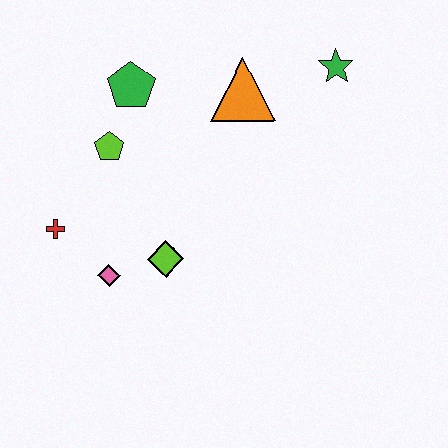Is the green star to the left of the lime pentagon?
No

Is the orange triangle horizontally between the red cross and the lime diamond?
No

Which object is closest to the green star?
The orange triangle is closest to the green star.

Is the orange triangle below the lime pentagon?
No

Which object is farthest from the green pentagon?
The green star is farthest from the green pentagon.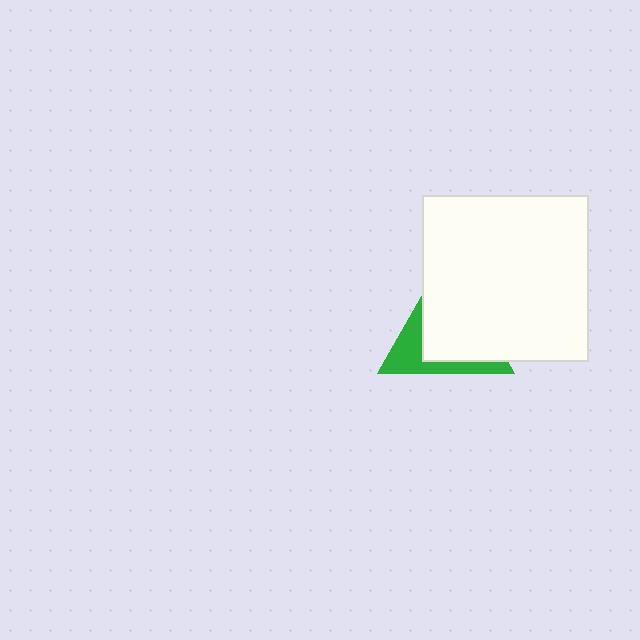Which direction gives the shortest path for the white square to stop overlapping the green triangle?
Moving toward the upper-right gives the shortest separation.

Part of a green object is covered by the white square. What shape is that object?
It is a triangle.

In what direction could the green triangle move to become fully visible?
The green triangle could move toward the lower-left. That would shift it out from behind the white square entirely.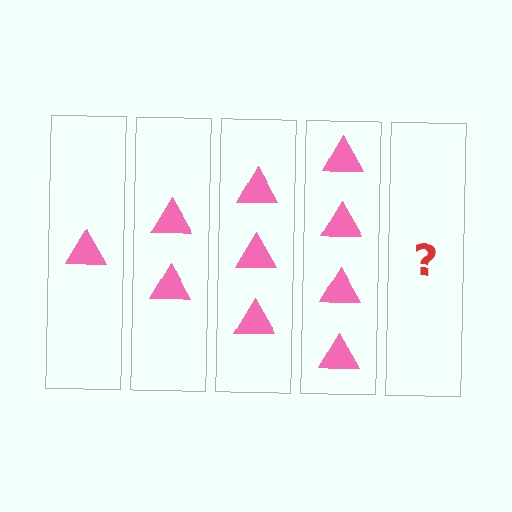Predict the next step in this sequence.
The next step is 5 triangles.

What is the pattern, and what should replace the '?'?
The pattern is that each step adds one more triangle. The '?' should be 5 triangles.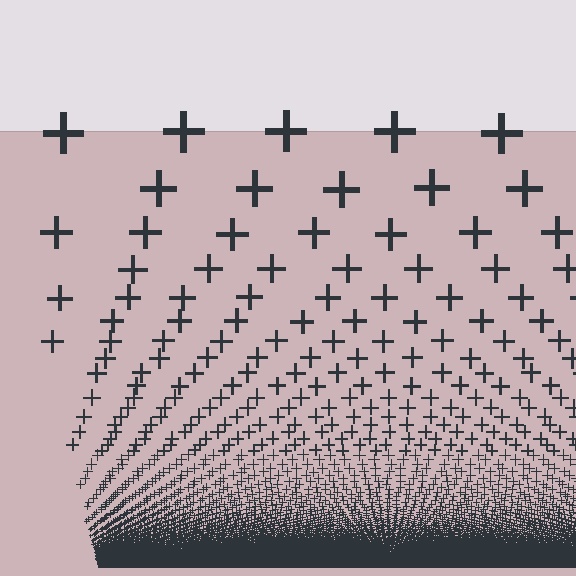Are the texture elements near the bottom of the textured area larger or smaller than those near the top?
Smaller. The gradient is inverted — elements near the bottom are smaller and denser.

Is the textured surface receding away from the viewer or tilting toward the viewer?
The surface appears to tilt toward the viewer. Texture elements get larger and sparser toward the top.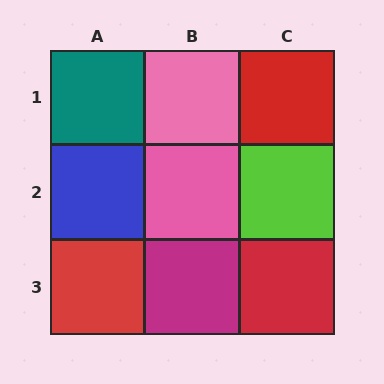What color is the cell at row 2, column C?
Lime.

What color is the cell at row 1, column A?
Teal.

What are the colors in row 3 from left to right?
Red, magenta, red.